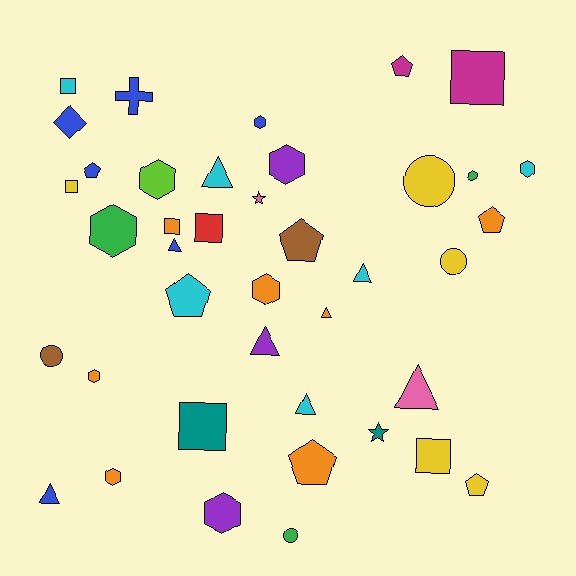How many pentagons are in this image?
There are 7 pentagons.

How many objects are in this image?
There are 40 objects.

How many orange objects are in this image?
There are 7 orange objects.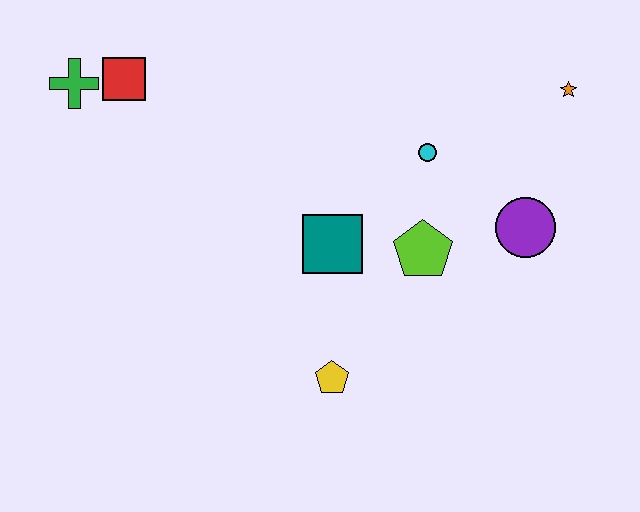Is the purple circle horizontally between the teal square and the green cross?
No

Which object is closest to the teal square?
The lime pentagon is closest to the teal square.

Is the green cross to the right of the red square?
No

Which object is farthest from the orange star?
The green cross is farthest from the orange star.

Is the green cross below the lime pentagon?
No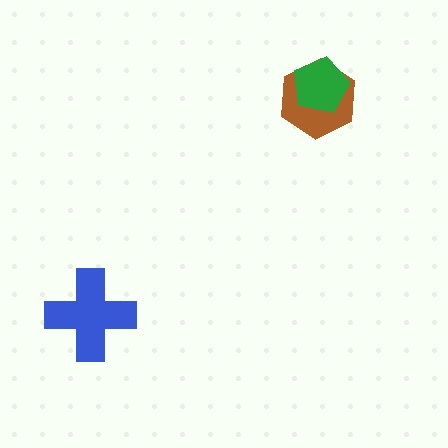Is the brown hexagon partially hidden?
Yes, it is partially covered by another shape.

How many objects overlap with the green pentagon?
1 object overlaps with the green pentagon.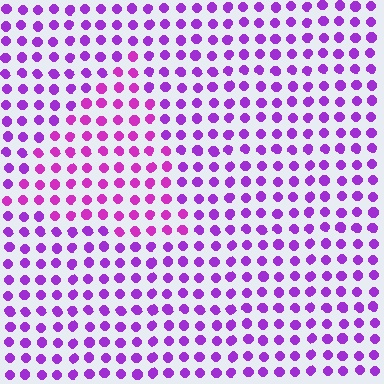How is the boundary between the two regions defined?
The boundary is defined purely by a slight shift in hue (about 25 degrees). Spacing, size, and orientation are identical on both sides.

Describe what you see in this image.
The image is filled with small purple elements in a uniform arrangement. A triangle-shaped region is visible where the elements are tinted to a slightly different hue, forming a subtle color boundary.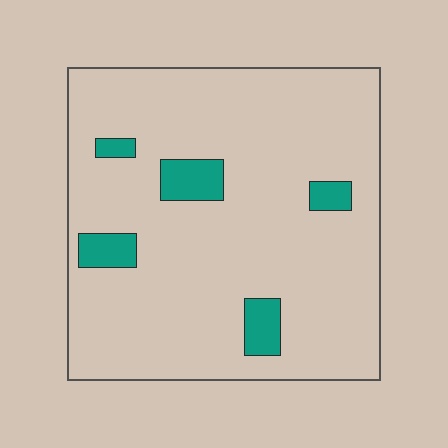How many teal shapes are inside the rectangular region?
5.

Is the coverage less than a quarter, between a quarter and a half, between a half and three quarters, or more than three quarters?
Less than a quarter.